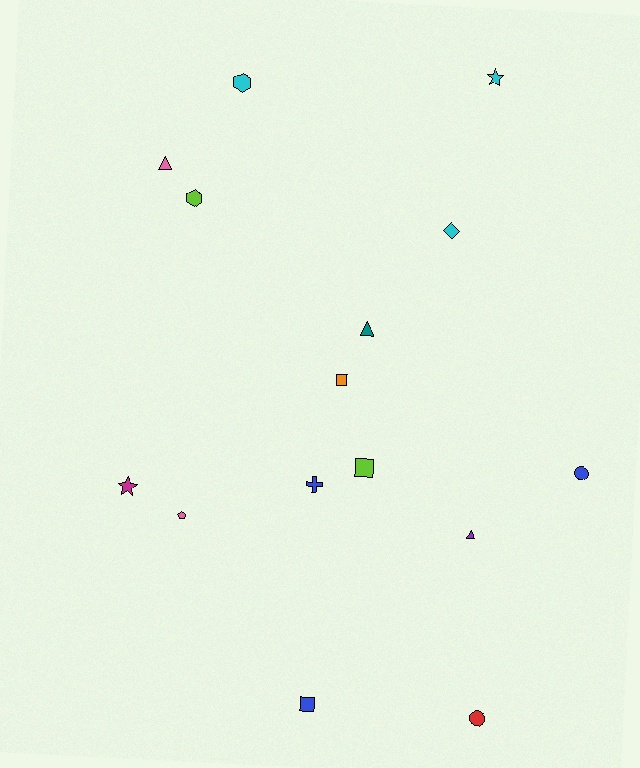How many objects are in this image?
There are 15 objects.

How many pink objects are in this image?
There are 2 pink objects.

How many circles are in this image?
There are 2 circles.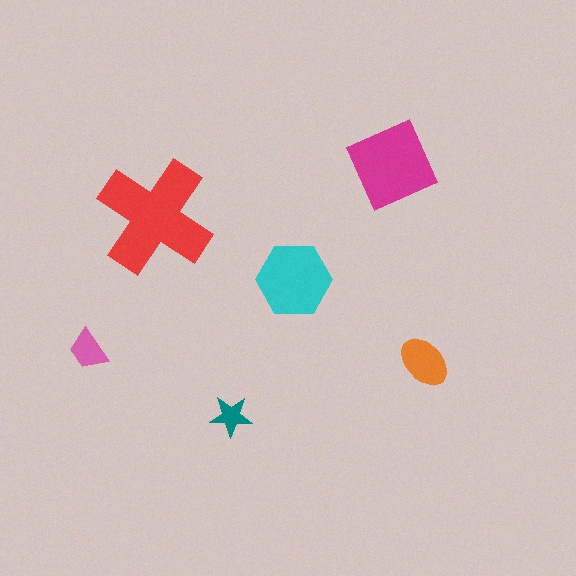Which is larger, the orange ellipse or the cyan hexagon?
The cyan hexagon.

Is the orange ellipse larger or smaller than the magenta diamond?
Smaller.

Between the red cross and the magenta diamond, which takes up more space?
The red cross.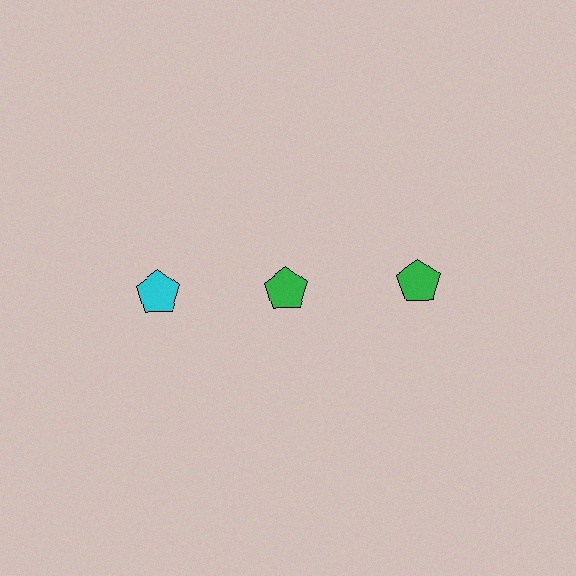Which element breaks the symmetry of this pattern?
The cyan pentagon in the top row, leftmost column breaks the symmetry. All other shapes are green pentagons.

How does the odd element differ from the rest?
It has a different color: cyan instead of green.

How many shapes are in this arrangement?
There are 3 shapes arranged in a grid pattern.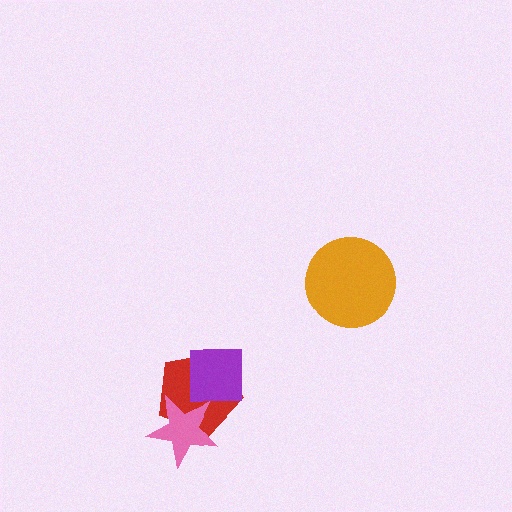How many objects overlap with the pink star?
1 object overlaps with the pink star.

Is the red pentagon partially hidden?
Yes, it is partially covered by another shape.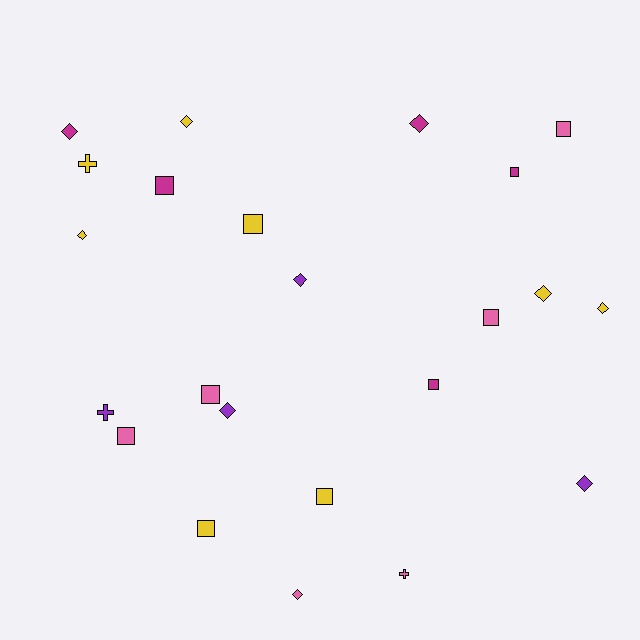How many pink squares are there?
There are 4 pink squares.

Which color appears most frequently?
Yellow, with 8 objects.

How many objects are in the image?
There are 23 objects.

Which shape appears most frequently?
Diamond, with 10 objects.